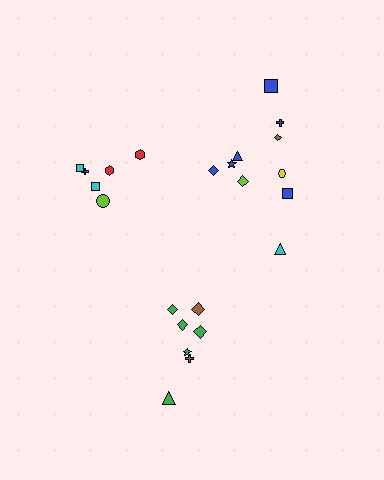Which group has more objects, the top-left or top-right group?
The top-right group.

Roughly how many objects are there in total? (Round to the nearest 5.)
Roughly 25 objects in total.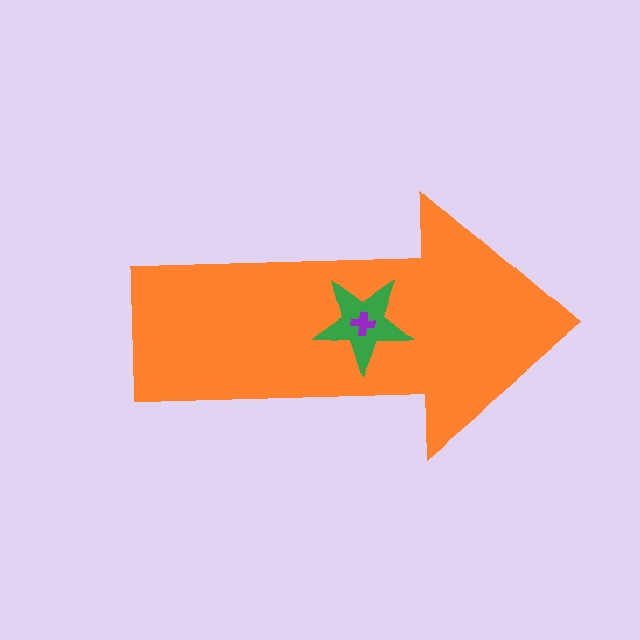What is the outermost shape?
The orange arrow.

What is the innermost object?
The purple cross.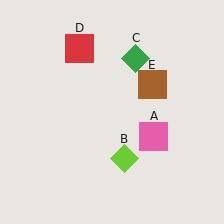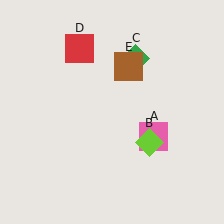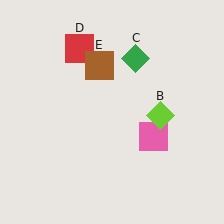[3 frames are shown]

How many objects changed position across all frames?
2 objects changed position: lime diamond (object B), brown square (object E).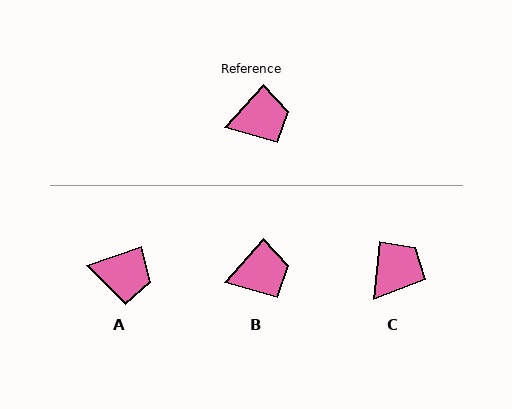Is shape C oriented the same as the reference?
No, it is off by about 36 degrees.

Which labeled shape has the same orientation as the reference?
B.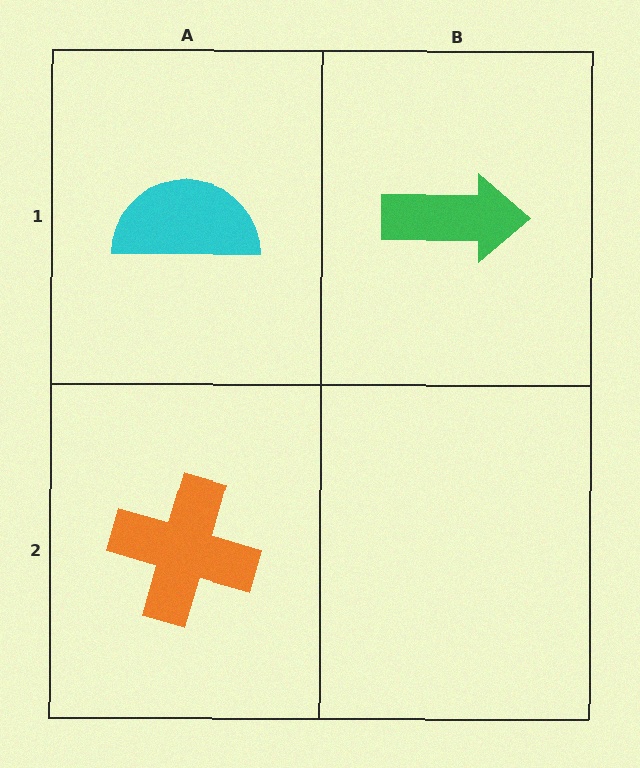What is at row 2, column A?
An orange cross.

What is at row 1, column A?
A cyan semicircle.